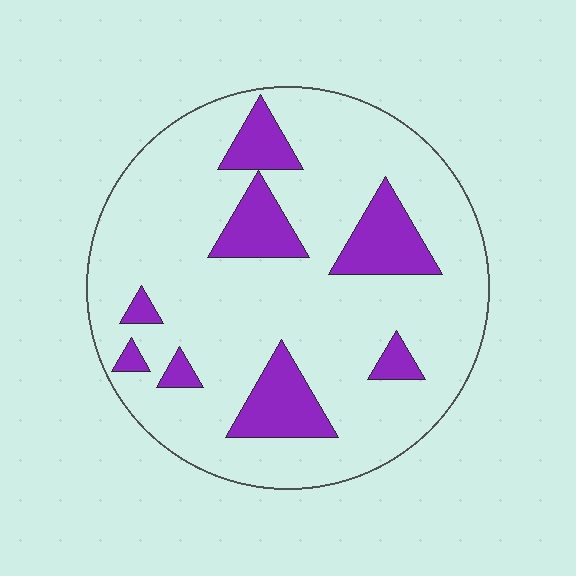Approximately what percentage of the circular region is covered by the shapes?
Approximately 20%.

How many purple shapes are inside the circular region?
8.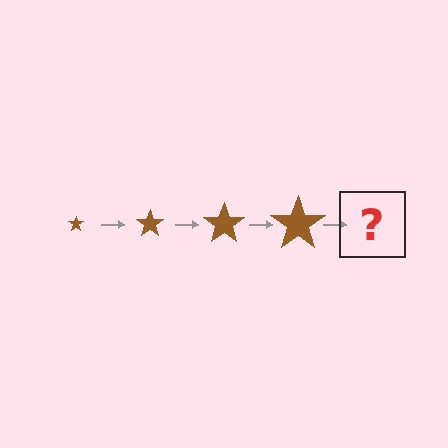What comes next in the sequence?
The next element should be a brown star, larger than the previous one.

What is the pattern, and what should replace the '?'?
The pattern is that the star gets progressively larger each step. The '?' should be a brown star, larger than the previous one.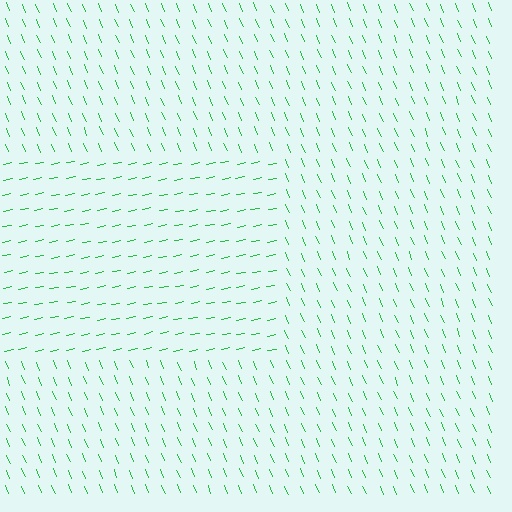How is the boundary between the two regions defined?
The boundary is defined purely by a change in line orientation (approximately 79 degrees difference). All lines are the same color and thickness.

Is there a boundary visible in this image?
Yes, there is a texture boundary formed by a change in line orientation.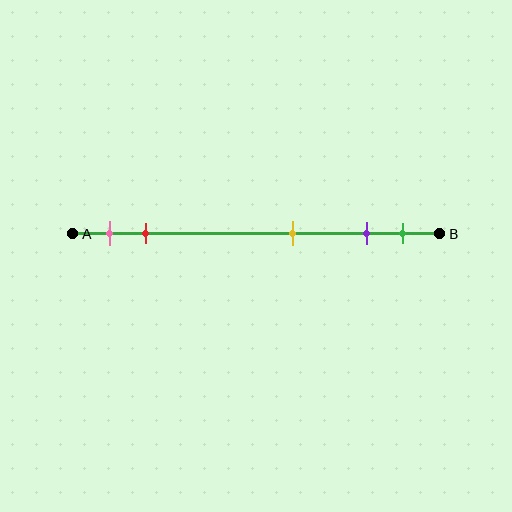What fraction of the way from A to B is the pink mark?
The pink mark is approximately 10% (0.1) of the way from A to B.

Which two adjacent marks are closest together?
The purple and green marks are the closest adjacent pair.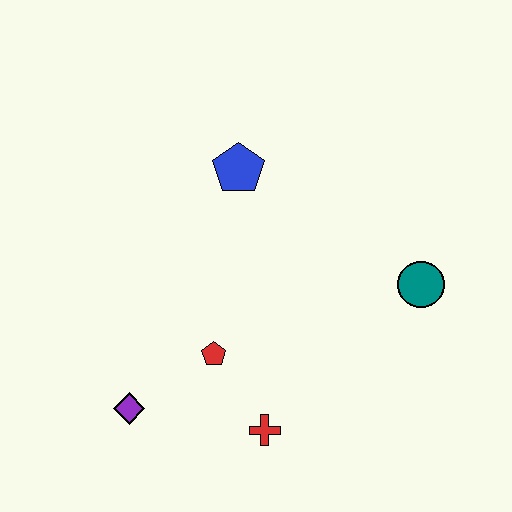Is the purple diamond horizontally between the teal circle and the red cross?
No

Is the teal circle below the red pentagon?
No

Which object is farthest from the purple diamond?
The teal circle is farthest from the purple diamond.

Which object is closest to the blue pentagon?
The red pentagon is closest to the blue pentagon.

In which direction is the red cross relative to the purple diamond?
The red cross is to the right of the purple diamond.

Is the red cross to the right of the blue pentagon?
Yes